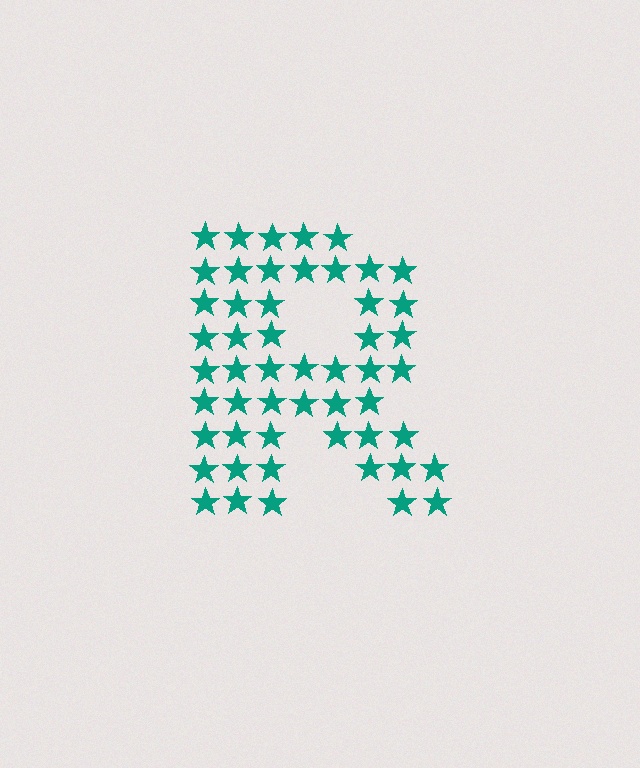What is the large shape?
The large shape is the letter R.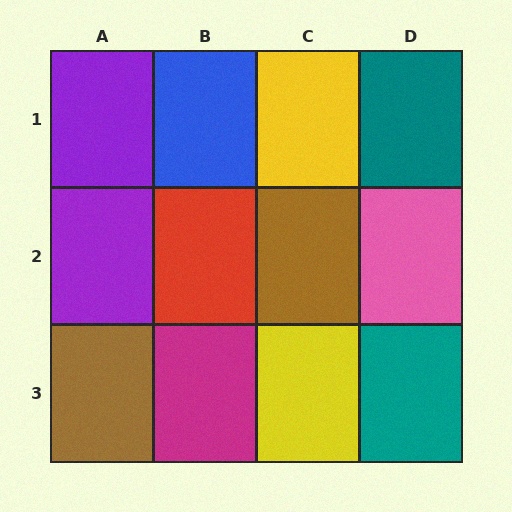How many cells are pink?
1 cell is pink.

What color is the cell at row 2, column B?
Red.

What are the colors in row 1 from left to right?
Purple, blue, yellow, teal.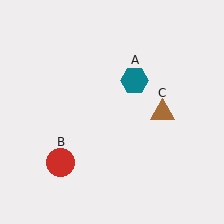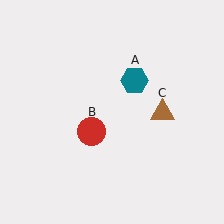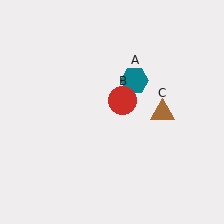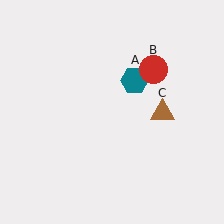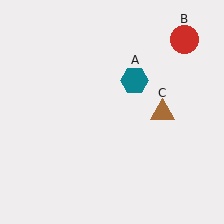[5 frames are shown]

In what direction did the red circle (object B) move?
The red circle (object B) moved up and to the right.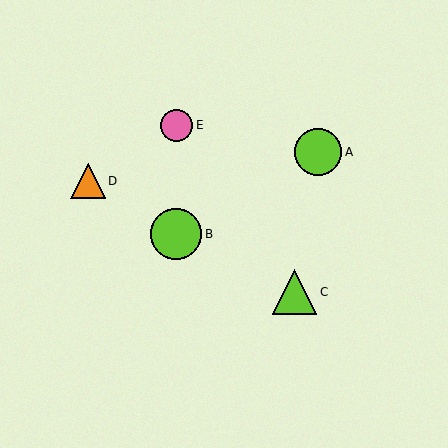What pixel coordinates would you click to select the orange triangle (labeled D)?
Click at (88, 181) to select the orange triangle D.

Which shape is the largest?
The lime circle (labeled B) is the largest.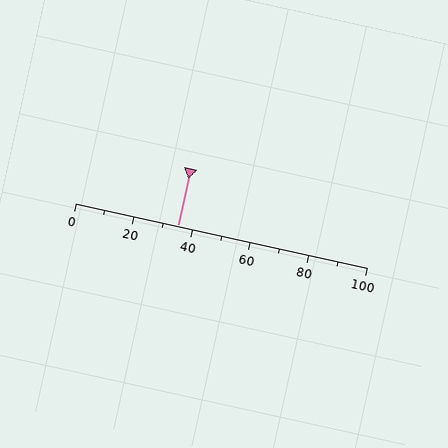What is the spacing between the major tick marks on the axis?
The major ticks are spaced 20 apart.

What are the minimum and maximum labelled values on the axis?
The axis runs from 0 to 100.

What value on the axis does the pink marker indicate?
The marker indicates approximately 35.